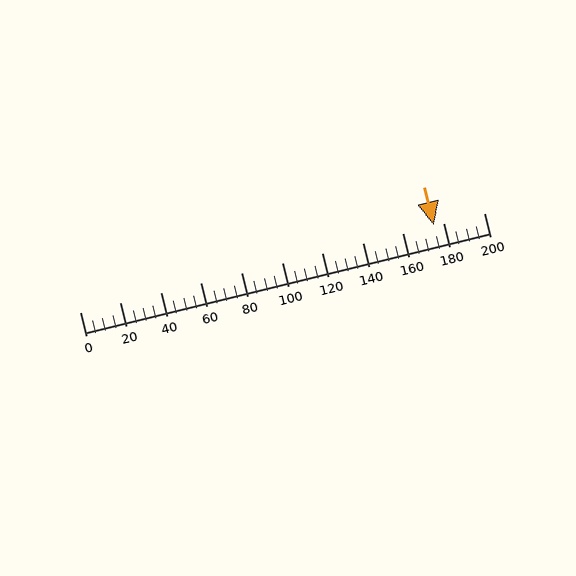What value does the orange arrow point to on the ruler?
The orange arrow points to approximately 175.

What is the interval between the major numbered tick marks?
The major tick marks are spaced 20 units apart.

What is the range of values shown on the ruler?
The ruler shows values from 0 to 200.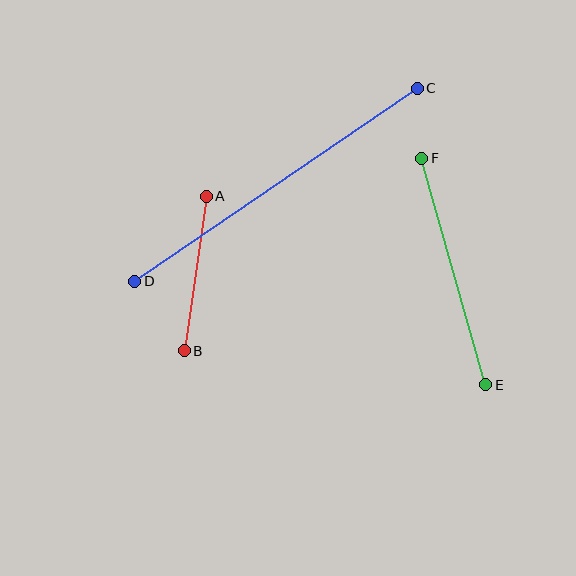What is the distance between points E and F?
The distance is approximately 236 pixels.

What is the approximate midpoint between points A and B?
The midpoint is at approximately (195, 274) pixels.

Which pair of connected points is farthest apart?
Points C and D are farthest apart.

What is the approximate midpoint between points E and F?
The midpoint is at approximately (454, 272) pixels.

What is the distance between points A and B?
The distance is approximately 156 pixels.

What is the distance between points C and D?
The distance is approximately 342 pixels.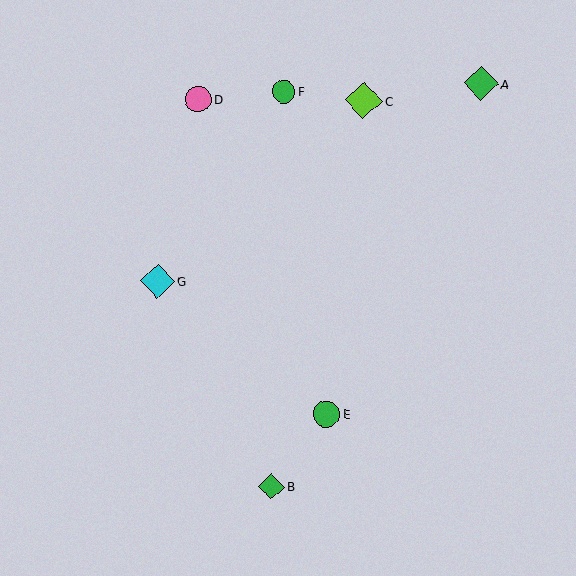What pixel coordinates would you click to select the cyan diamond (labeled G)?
Click at (158, 281) to select the cyan diamond G.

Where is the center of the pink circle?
The center of the pink circle is at (198, 99).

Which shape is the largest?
The lime diamond (labeled C) is the largest.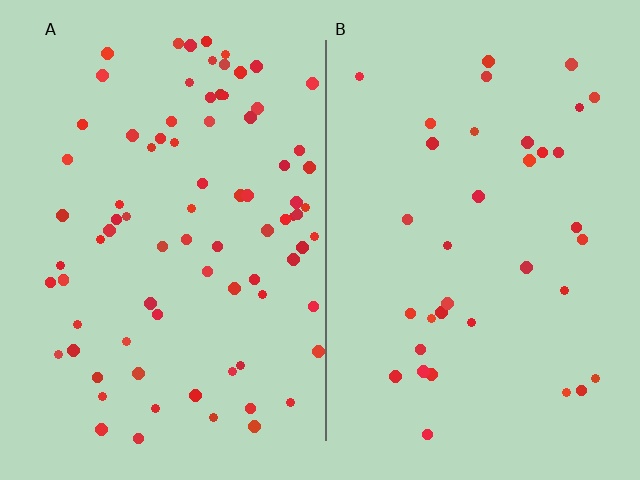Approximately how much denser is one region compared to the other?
Approximately 2.3× — region A over region B.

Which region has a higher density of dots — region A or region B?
A (the left).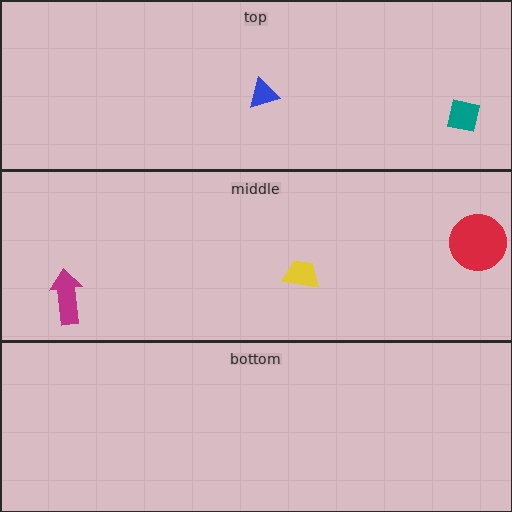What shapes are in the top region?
The teal square, the blue triangle.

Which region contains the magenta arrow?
The middle region.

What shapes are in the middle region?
The magenta arrow, the yellow trapezoid, the red circle.